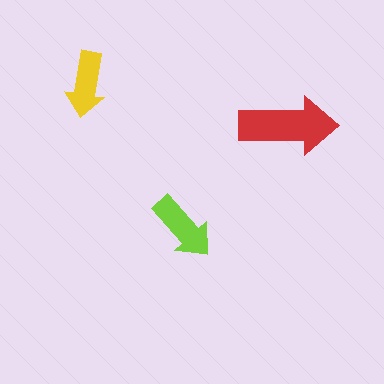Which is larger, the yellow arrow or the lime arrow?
The lime one.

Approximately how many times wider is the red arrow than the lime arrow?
About 1.5 times wider.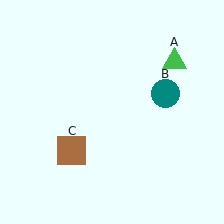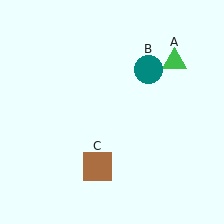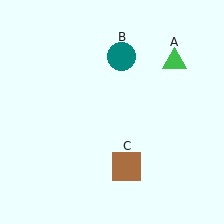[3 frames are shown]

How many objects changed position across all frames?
2 objects changed position: teal circle (object B), brown square (object C).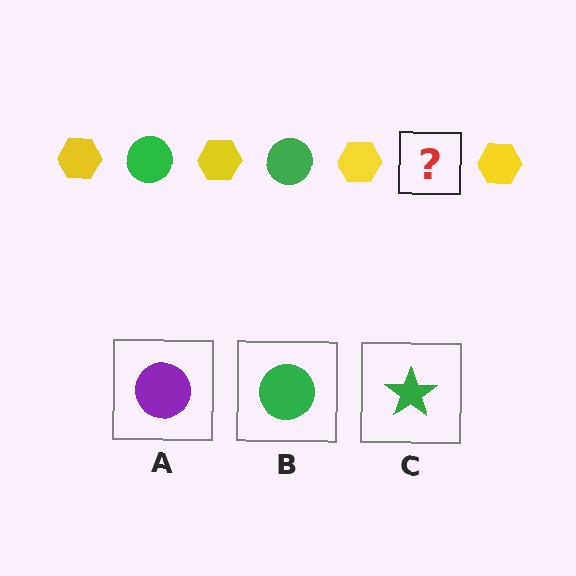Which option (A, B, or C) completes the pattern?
B.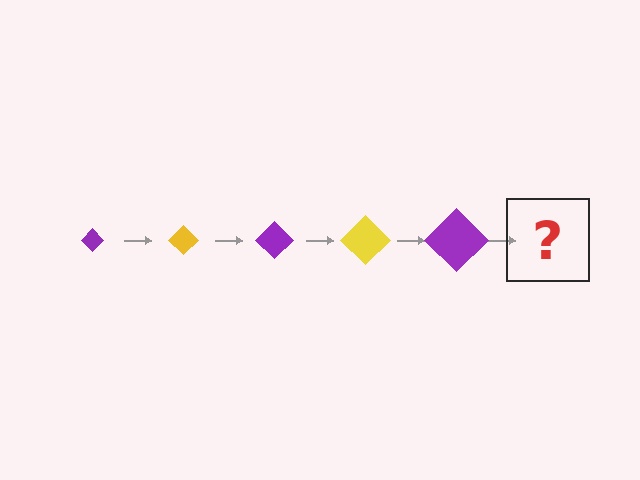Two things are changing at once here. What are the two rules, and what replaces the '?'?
The two rules are that the diamond grows larger each step and the color cycles through purple and yellow. The '?' should be a yellow diamond, larger than the previous one.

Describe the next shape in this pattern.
It should be a yellow diamond, larger than the previous one.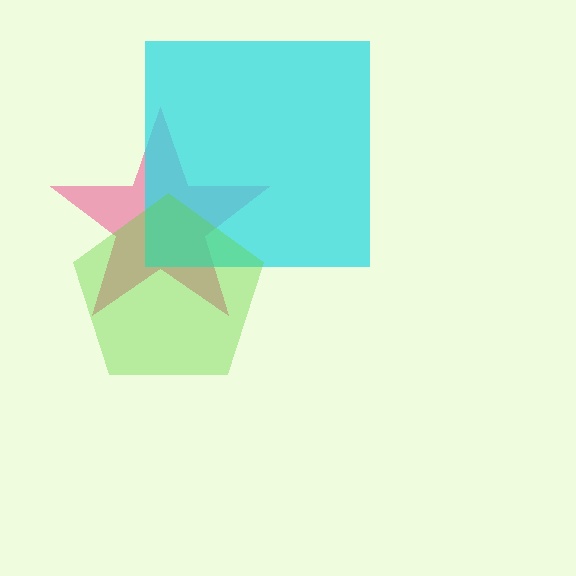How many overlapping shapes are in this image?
There are 3 overlapping shapes in the image.